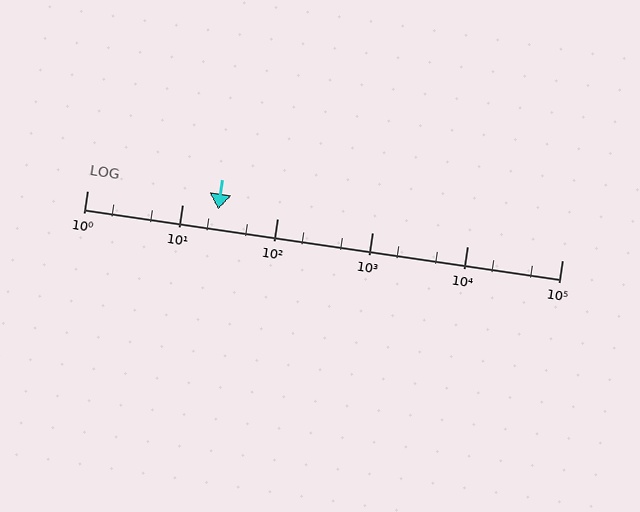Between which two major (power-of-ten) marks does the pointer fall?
The pointer is between 10 and 100.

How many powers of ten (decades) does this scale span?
The scale spans 5 decades, from 1 to 100000.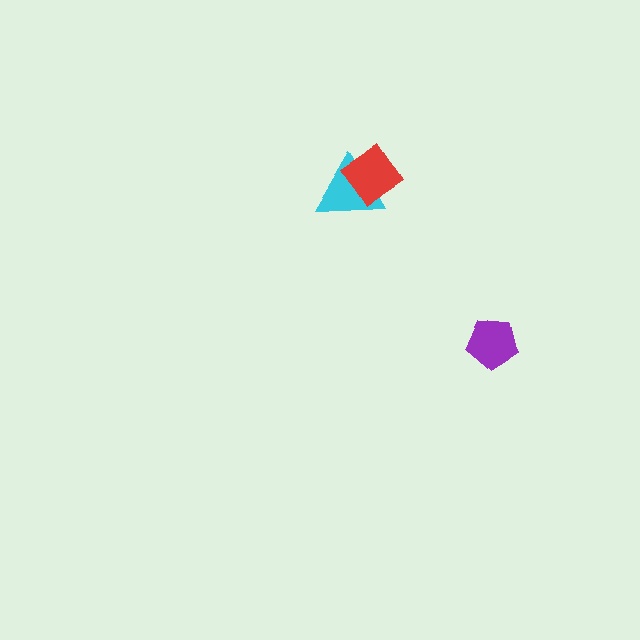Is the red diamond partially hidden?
No, no other shape covers it.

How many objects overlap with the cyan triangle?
1 object overlaps with the cyan triangle.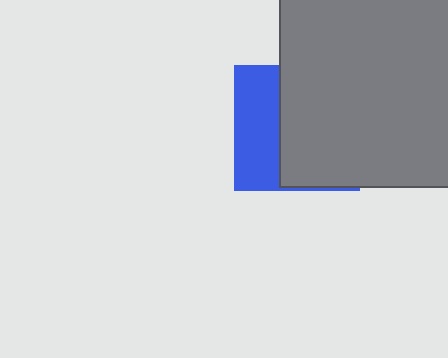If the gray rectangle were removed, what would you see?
You would see the complete blue square.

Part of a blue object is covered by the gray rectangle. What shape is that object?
It is a square.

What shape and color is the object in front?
The object in front is a gray rectangle.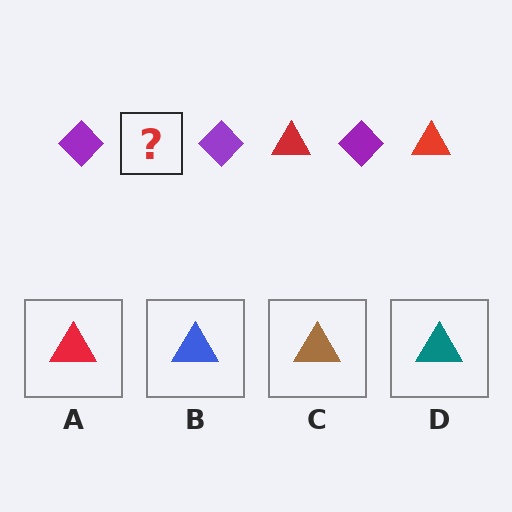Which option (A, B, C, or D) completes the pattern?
A.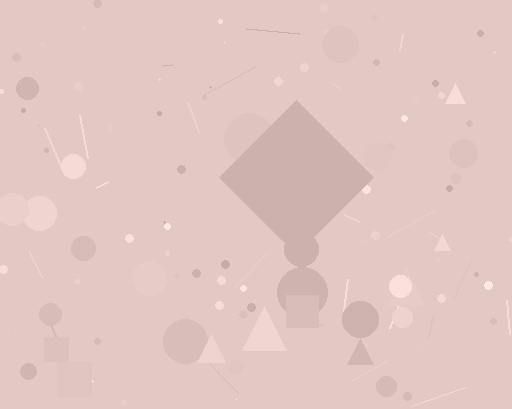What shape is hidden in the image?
A diamond is hidden in the image.